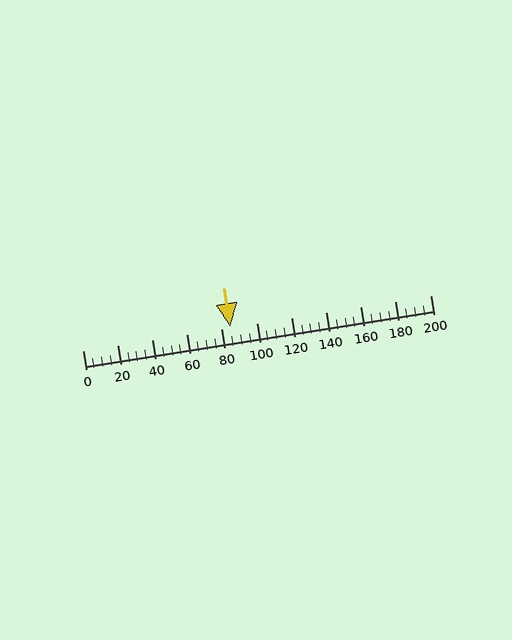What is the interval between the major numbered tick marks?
The major tick marks are spaced 20 units apart.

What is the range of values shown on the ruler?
The ruler shows values from 0 to 200.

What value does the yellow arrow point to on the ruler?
The yellow arrow points to approximately 85.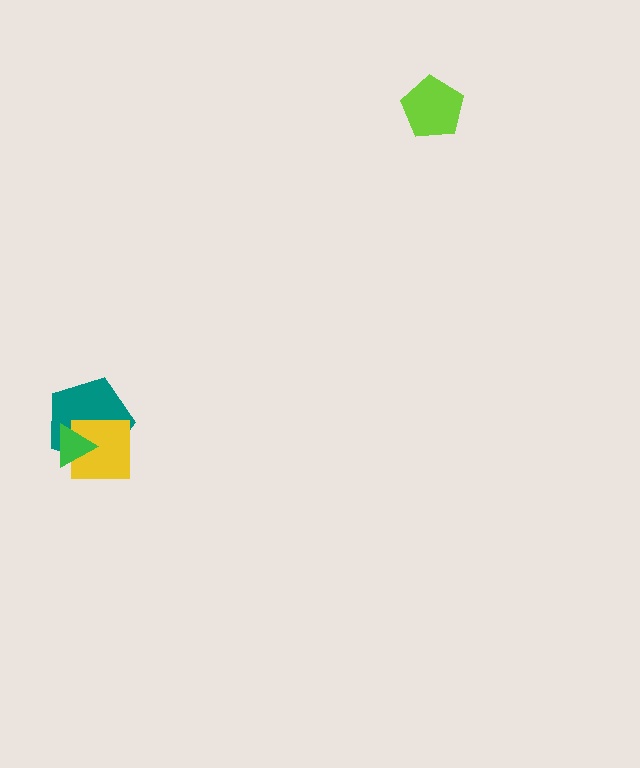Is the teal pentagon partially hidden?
Yes, it is partially covered by another shape.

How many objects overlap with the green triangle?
2 objects overlap with the green triangle.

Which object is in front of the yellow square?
The green triangle is in front of the yellow square.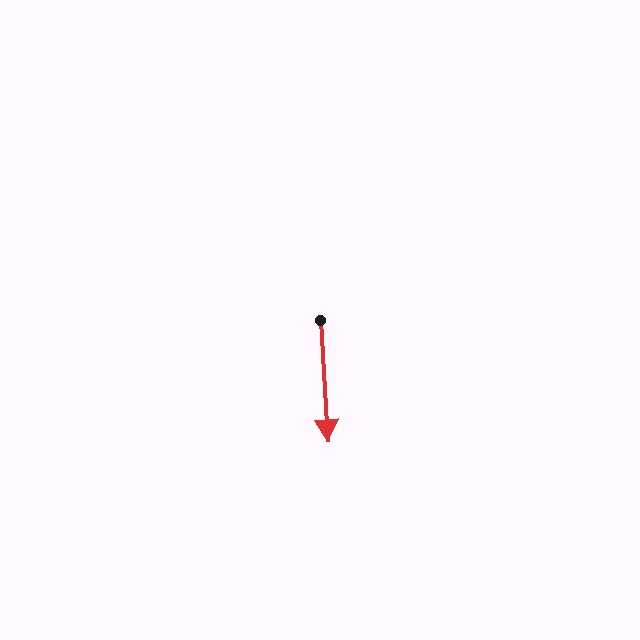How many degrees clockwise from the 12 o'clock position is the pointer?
Approximately 176 degrees.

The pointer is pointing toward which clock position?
Roughly 6 o'clock.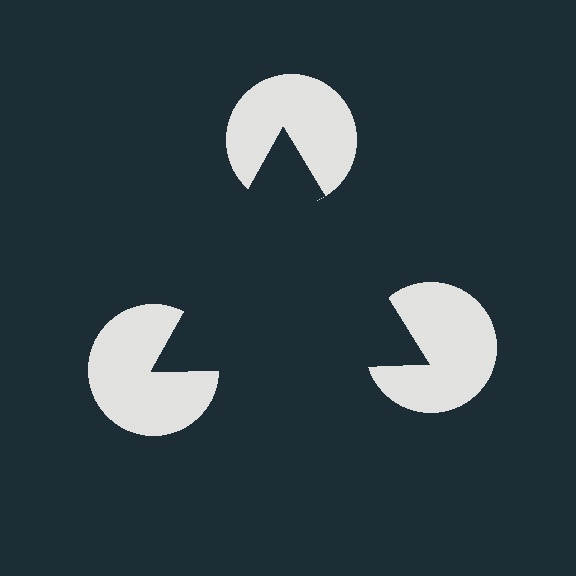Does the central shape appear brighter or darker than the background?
It typically appears slightly darker than the background, even though no actual brightness change is drawn.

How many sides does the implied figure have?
3 sides.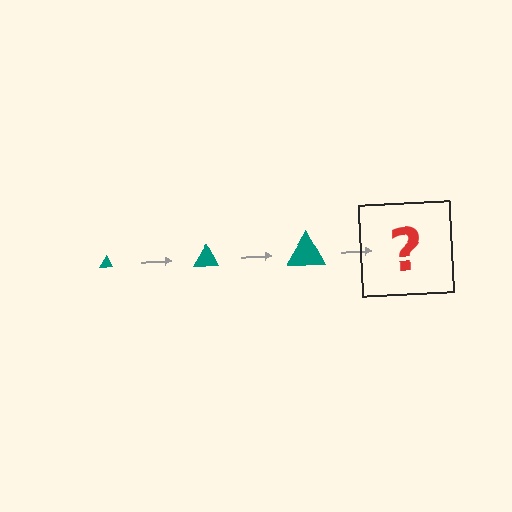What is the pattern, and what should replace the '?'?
The pattern is that the triangle gets progressively larger each step. The '?' should be a teal triangle, larger than the previous one.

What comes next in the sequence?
The next element should be a teal triangle, larger than the previous one.